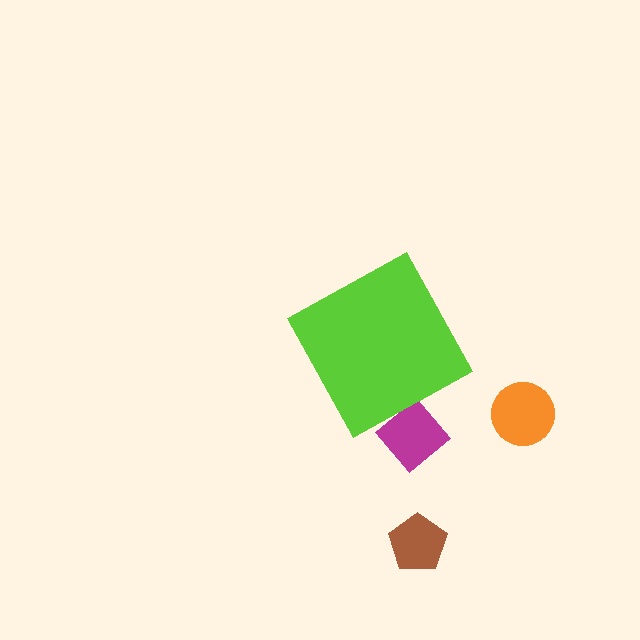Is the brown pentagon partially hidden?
No, the brown pentagon is fully visible.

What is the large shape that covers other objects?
A lime diamond.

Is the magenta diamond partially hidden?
Yes, the magenta diamond is partially hidden behind the lime diamond.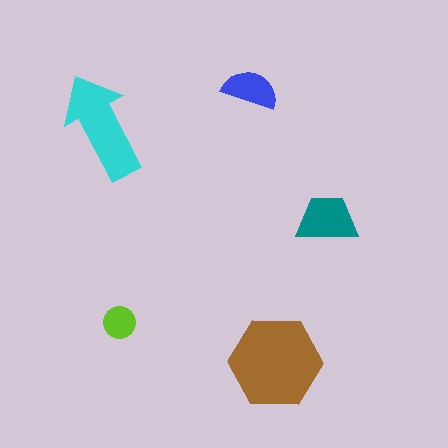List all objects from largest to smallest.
The brown hexagon, the cyan arrow, the teal trapezoid, the blue semicircle, the lime circle.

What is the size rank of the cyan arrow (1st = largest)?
2nd.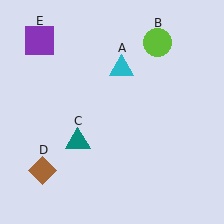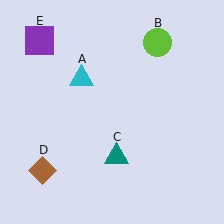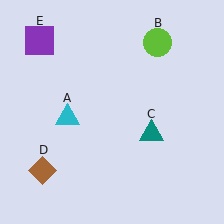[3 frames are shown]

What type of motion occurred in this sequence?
The cyan triangle (object A), teal triangle (object C) rotated counterclockwise around the center of the scene.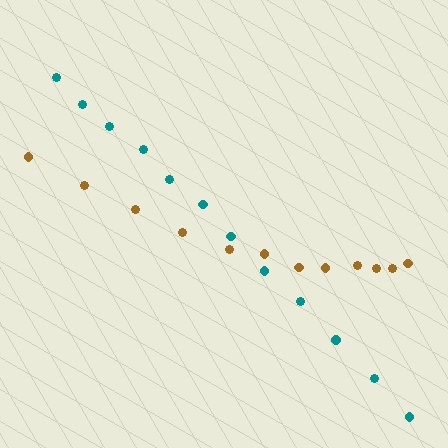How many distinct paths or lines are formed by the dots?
There are 2 distinct paths.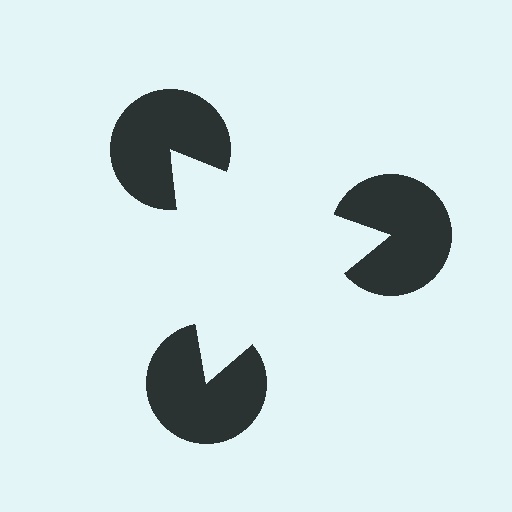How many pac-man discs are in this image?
There are 3 — one at each vertex of the illusory triangle.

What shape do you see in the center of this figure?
An illusory triangle — its edges are inferred from the aligned wedge cuts in the pac-man discs, not physically drawn.